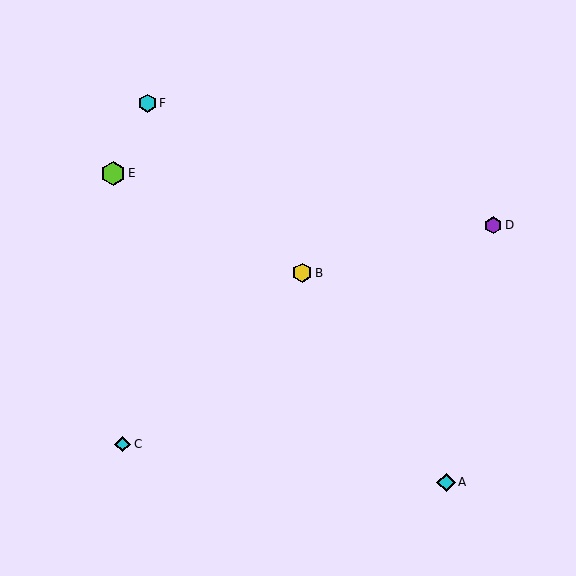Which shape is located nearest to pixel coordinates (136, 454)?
The cyan diamond (labeled C) at (123, 444) is nearest to that location.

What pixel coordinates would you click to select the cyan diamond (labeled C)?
Click at (123, 444) to select the cyan diamond C.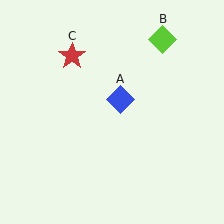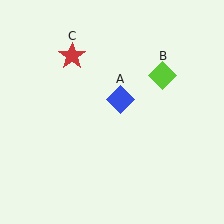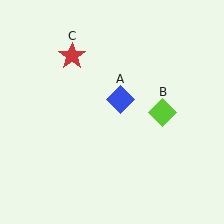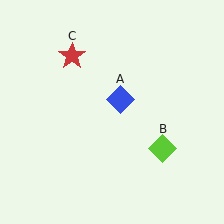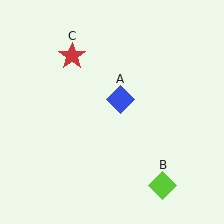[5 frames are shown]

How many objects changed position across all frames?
1 object changed position: lime diamond (object B).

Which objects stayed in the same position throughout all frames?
Blue diamond (object A) and red star (object C) remained stationary.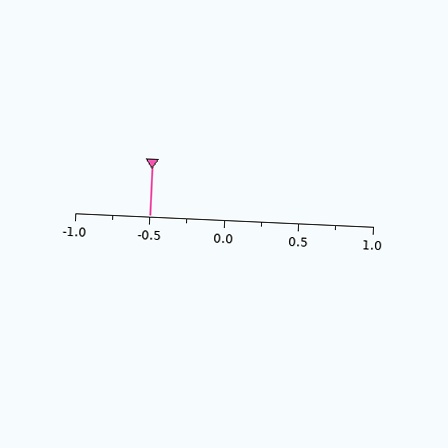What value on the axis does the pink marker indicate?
The marker indicates approximately -0.5.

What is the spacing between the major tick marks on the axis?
The major ticks are spaced 0.5 apart.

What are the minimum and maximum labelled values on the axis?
The axis runs from -1.0 to 1.0.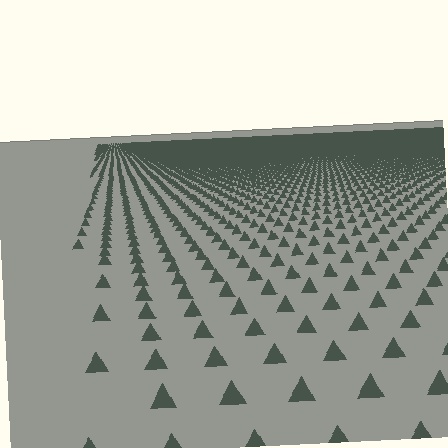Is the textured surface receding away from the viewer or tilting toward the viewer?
The surface is receding away from the viewer. Texture elements get smaller and denser toward the top.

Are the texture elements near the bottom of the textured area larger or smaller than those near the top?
Larger. Near the bottom, elements are closer to the viewer and appear at a bigger on-screen size.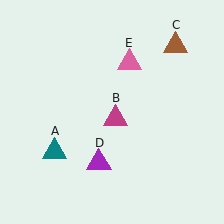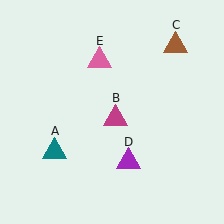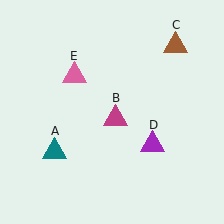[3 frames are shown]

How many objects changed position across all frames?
2 objects changed position: purple triangle (object D), pink triangle (object E).